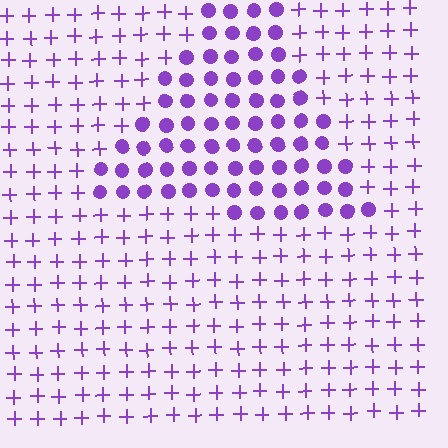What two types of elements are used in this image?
The image uses circles inside the triangle region and plus signs outside it.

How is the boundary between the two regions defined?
The boundary is defined by a change in element shape: circles inside vs. plus signs outside. All elements share the same color and spacing.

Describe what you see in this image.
The image is filled with small purple elements arranged in a uniform grid. A triangle-shaped region contains circles, while the surrounding area contains plus signs. The boundary is defined purely by the change in element shape.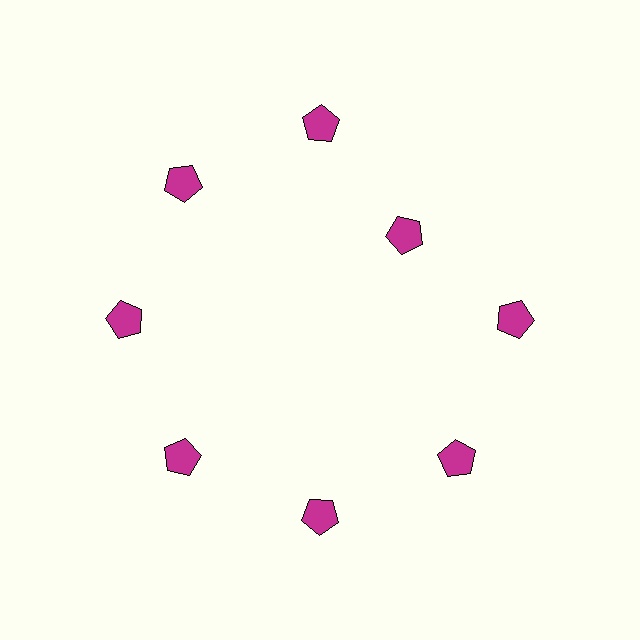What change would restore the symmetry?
The symmetry would be restored by moving it outward, back onto the ring so that all 8 pentagons sit at equal angles and equal distance from the center.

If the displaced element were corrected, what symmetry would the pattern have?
It would have 8-fold rotational symmetry — the pattern would map onto itself every 45 degrees.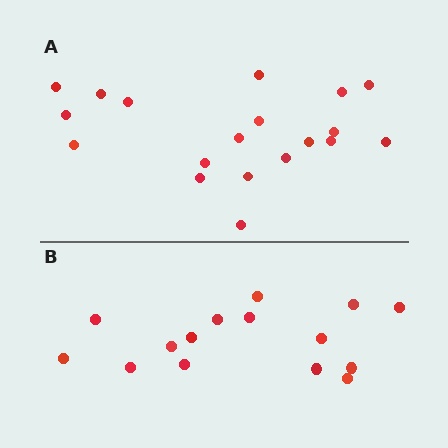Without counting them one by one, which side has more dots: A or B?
Region A (the top region) has more dots.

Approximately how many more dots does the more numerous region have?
Region A has about 4 more dots than region B.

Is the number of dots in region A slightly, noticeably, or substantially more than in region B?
Region A has noticeably more, but not dramatically so. The ratio is roughly 1.3 to 1.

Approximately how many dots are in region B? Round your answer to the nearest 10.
About 20 dots. (The exact count is 15, which rounds to 20.)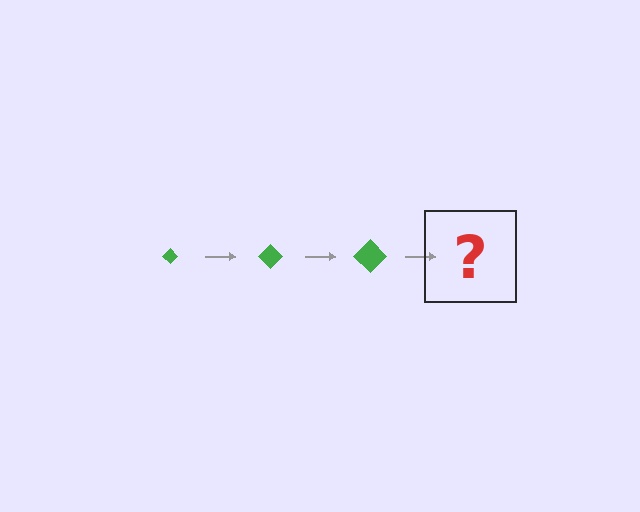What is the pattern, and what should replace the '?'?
The pattern is that the diamond gets progressively larger each step. The '?' should be a green diamond, larger than the previous one.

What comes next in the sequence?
The next element should be a green diamond, larger than the previous one.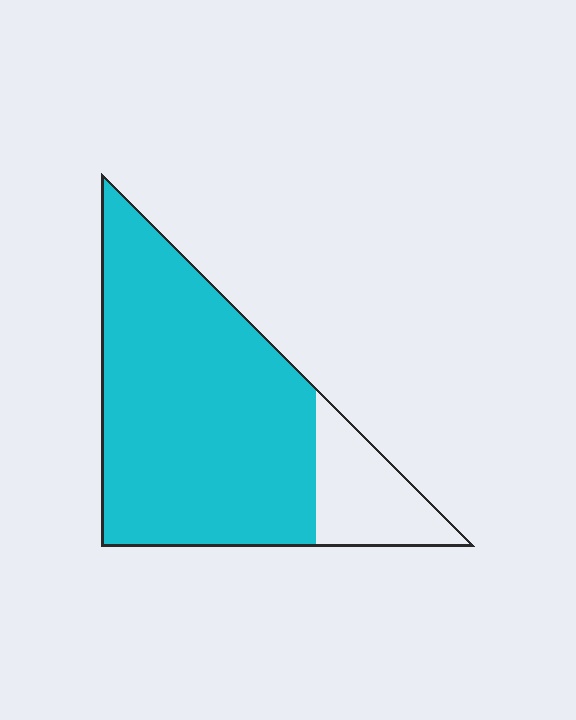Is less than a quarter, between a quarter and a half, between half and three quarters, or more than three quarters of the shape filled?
More than three quarters.